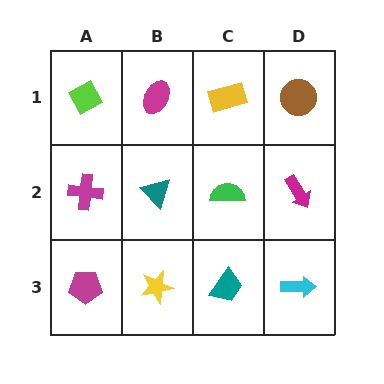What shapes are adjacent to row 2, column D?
A brown circle (row 1, column D), a cyan arrow (row 3, column D), a green semicircle (row 2, column C).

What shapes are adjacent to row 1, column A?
A magenta cross (row 2, column A), a magenta ellipse (row 1, column B).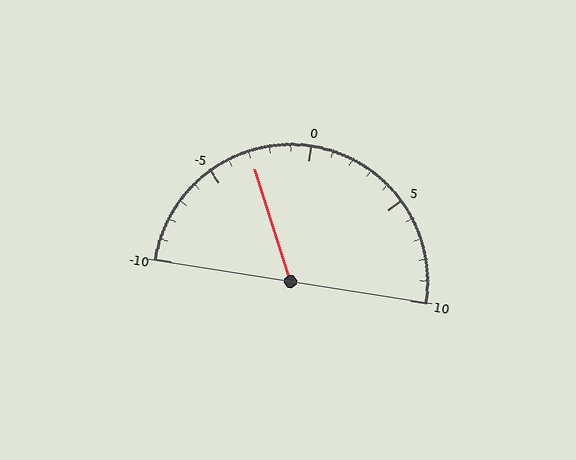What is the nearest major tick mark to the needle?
The nearest major tick mark is -5.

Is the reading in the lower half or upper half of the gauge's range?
The reading is in the lower half of the range (-10 to 10).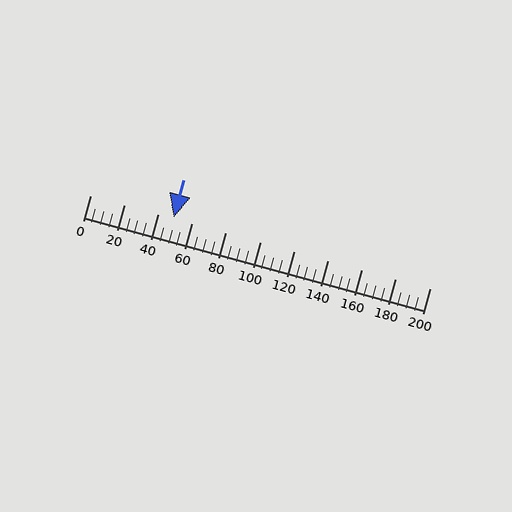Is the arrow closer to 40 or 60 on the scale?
The arrow is closer to 40.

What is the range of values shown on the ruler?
The ruler shows values from 0 to 200.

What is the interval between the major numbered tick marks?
The major tick marks are spaced 20 units apart.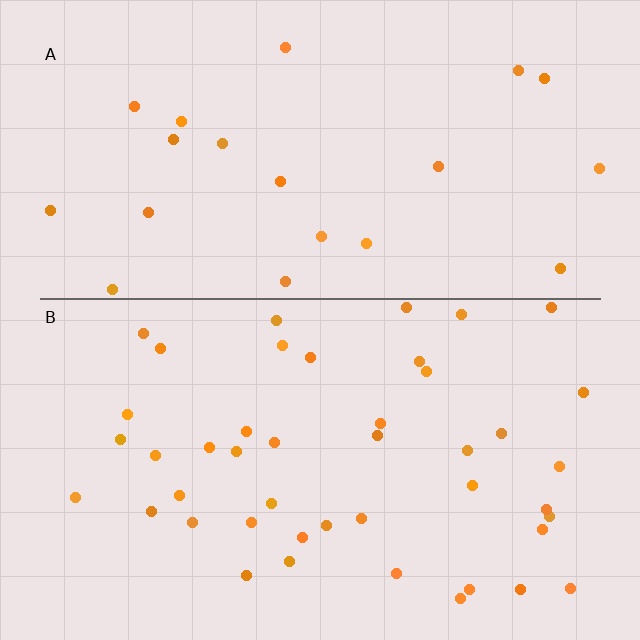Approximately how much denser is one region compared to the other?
Approximately 2.2× — region B over region A.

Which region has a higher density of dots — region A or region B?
B (the bottom).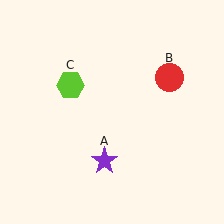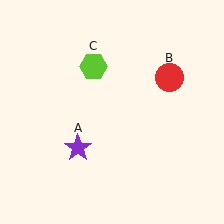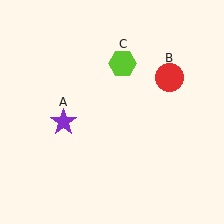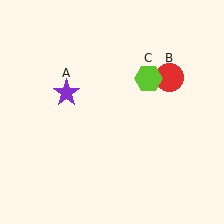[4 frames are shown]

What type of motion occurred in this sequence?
The purple star (object A), lime hexagon (object C) rotated clockwise around the center of the scene.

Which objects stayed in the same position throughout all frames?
Red circle (object B) remained stationary.